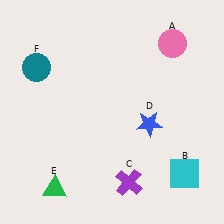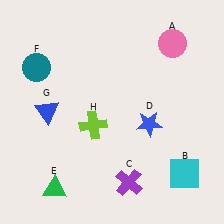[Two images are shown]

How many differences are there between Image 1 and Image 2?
There are 2 differences between the two images.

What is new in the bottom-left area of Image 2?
A lime cross (H) was added in the bottom-left area of Image 2.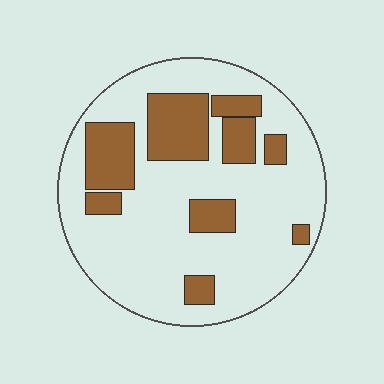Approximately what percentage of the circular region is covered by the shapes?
Approximately 25%.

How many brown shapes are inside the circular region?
9.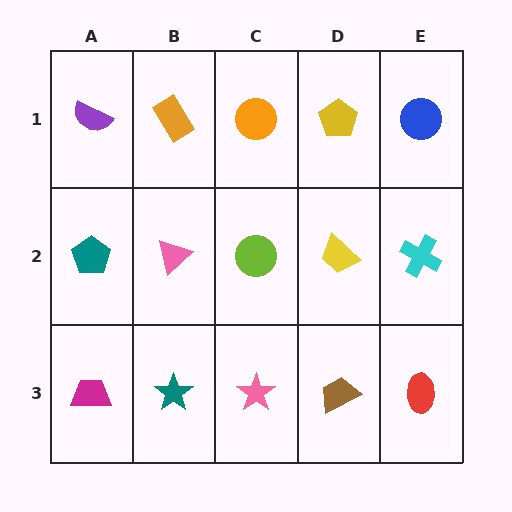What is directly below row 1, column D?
A yellow trapezoid.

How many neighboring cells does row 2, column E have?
3.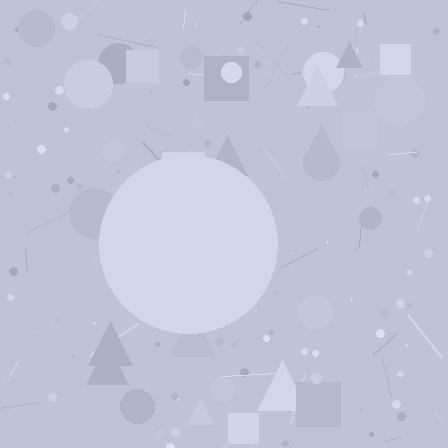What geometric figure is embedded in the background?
A circle is embedded in the background.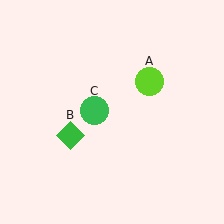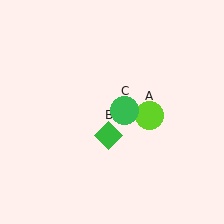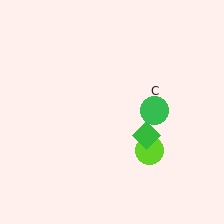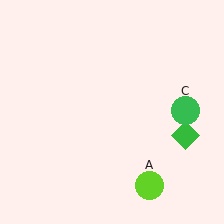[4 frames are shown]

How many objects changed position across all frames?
3 objects changed position: lime circle (object A), green diamond (object B), green circle (object C).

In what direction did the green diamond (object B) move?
The green diamond (object B) moved right.